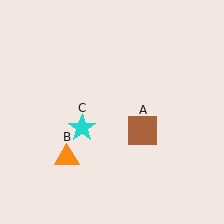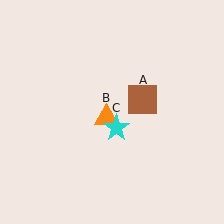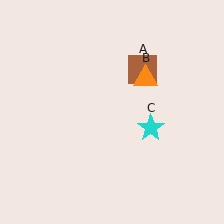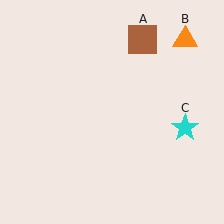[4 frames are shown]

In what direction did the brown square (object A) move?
The brown square (object A) moved up.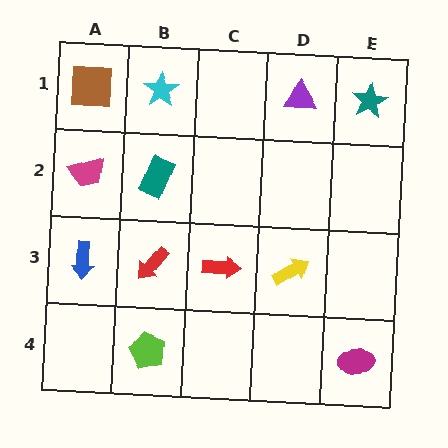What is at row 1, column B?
A cyan star.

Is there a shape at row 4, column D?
No, that cell is empty.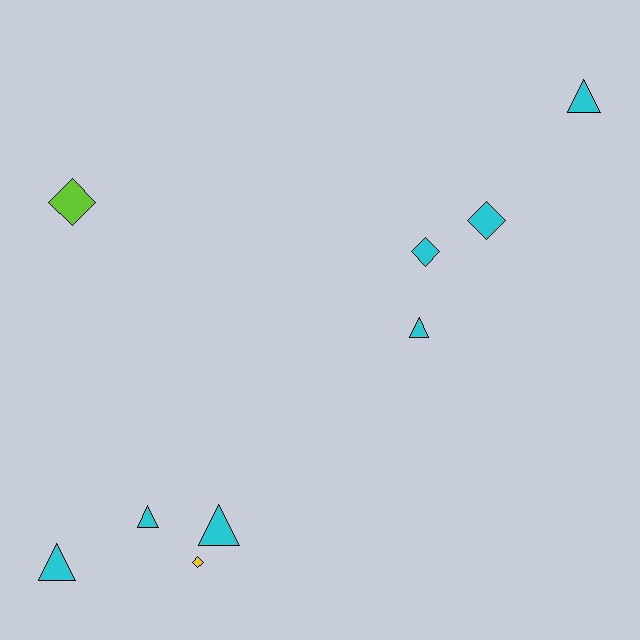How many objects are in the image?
There are 9 objects.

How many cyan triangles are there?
There are 5 cyan triangles.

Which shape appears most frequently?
Triangle, with 5 objects.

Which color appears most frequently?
Cyan, with 7 objects.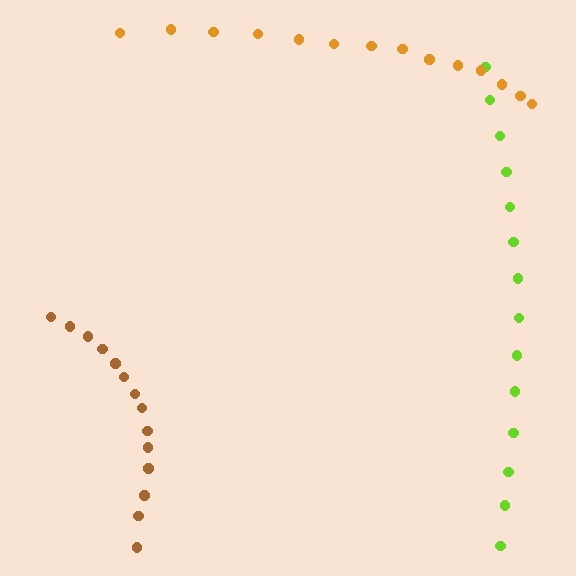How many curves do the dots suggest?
There are 3 distinct paths.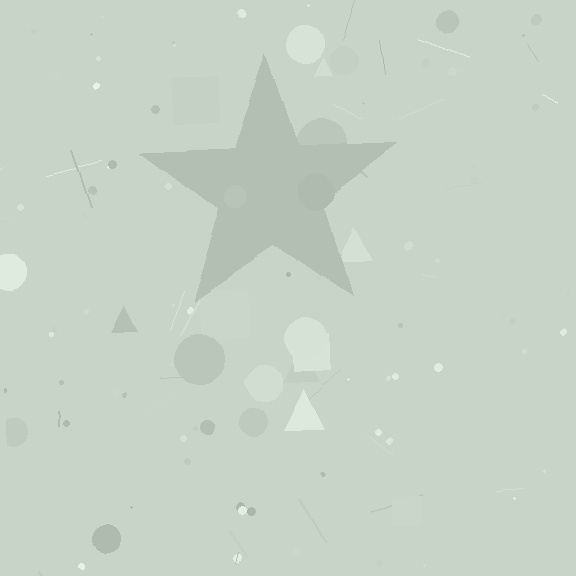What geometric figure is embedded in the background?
A star is embedded in the background.